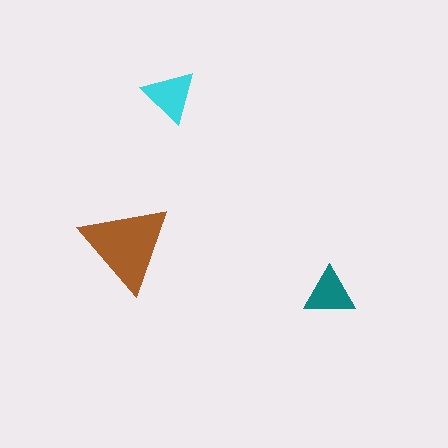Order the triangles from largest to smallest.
the brown one, the cyan one, the teal one.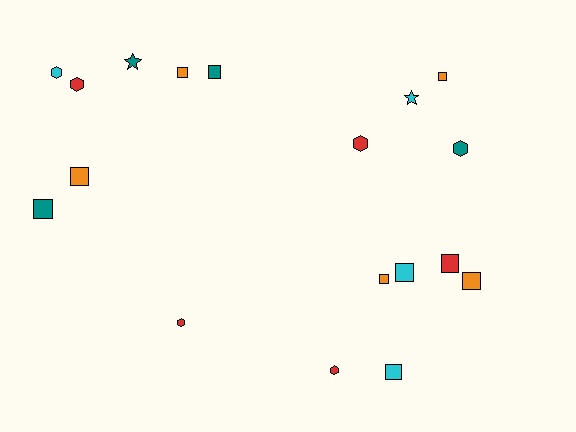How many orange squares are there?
There are 5 orange squares.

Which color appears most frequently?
Orange, with 5 objects.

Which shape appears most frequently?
Square, with 10 objects.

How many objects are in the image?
There are 18 objects.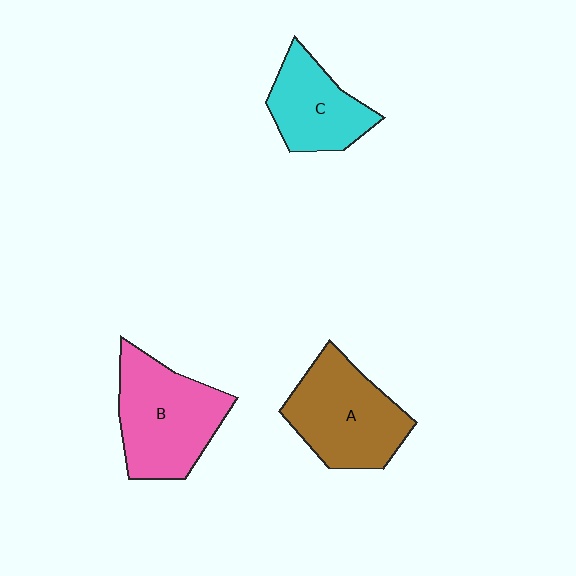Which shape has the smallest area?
Shape C (cyan).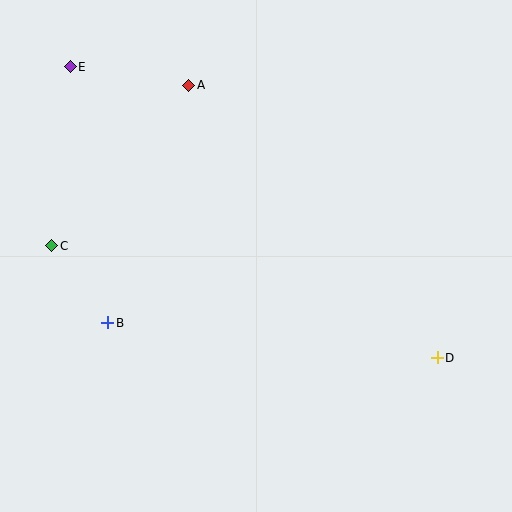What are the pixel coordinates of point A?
Point A is at (189, 85).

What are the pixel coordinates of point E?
Point E is at (70, 67).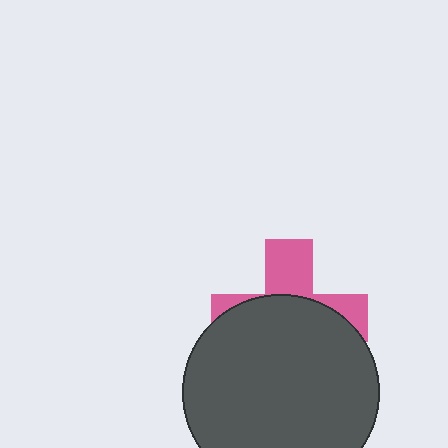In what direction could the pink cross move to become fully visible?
The pink cross could move up. That would shift it out from behind the dark gray circle entirely.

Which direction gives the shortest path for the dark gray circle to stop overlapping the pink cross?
Moving down gives the shortest separation.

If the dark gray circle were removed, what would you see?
You would see the complete pink cross.